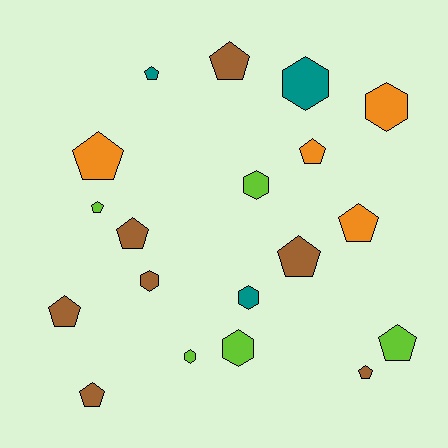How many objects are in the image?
There are 19 objects.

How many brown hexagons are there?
There is 1 brown hexagon.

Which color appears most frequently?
Brown, with 7 objects.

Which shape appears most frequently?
Pentagon, with 12 objects.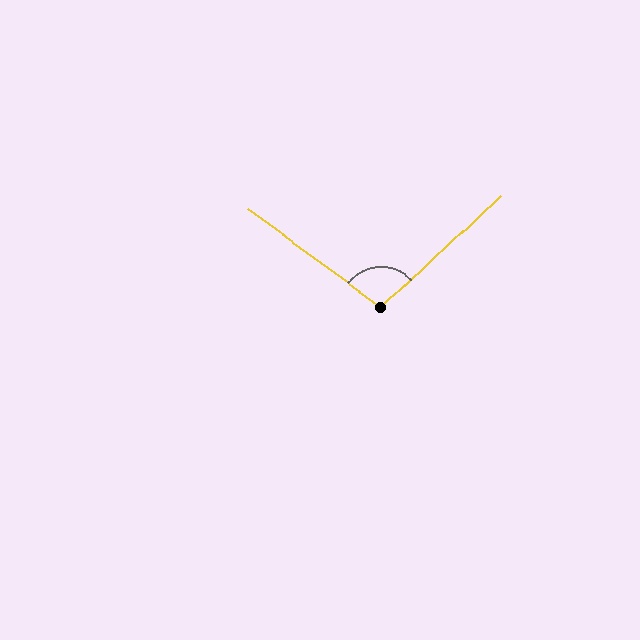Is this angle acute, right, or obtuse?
It is obtuse.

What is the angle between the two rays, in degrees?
Approximately 100 degrees.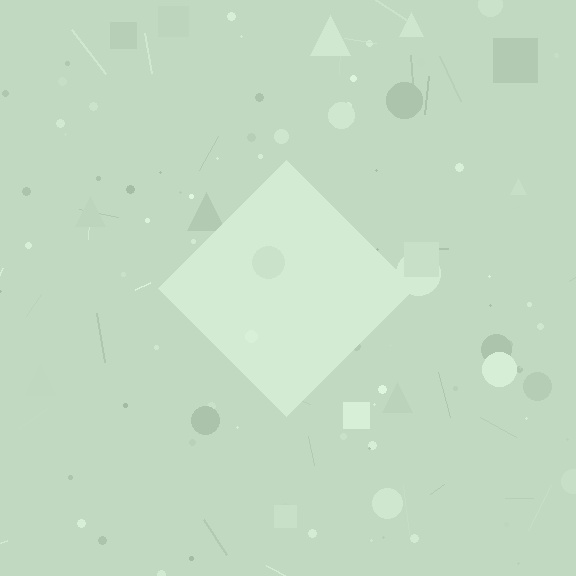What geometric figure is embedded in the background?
A diamond is embedded in the background.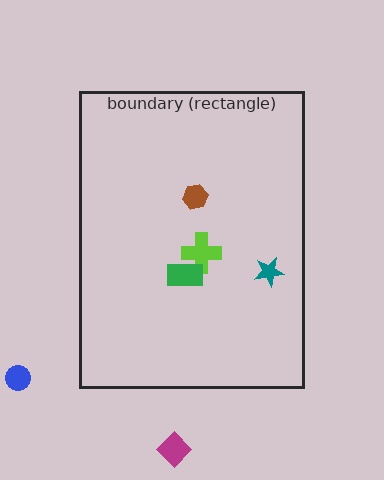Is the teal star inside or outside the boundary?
Inside.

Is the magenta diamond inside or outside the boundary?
Outside.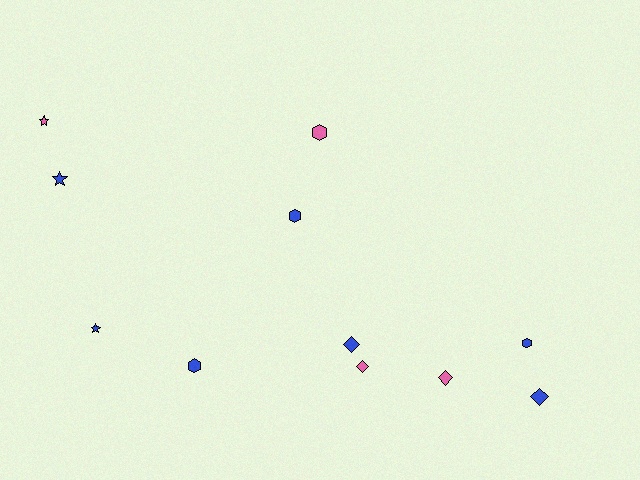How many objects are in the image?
There are 11 objects.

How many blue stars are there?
There are 2 blue stars.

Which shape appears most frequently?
Diamond, with 4 objects.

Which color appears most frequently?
Blue, with 7 objects.